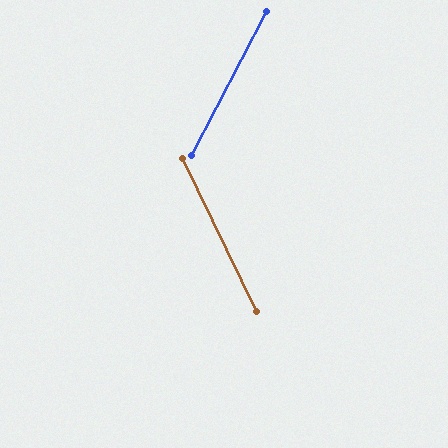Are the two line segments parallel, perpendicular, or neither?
Neither parallel nor perpendicular — they differ by about 53°.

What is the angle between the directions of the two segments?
Approximately 53 degrees.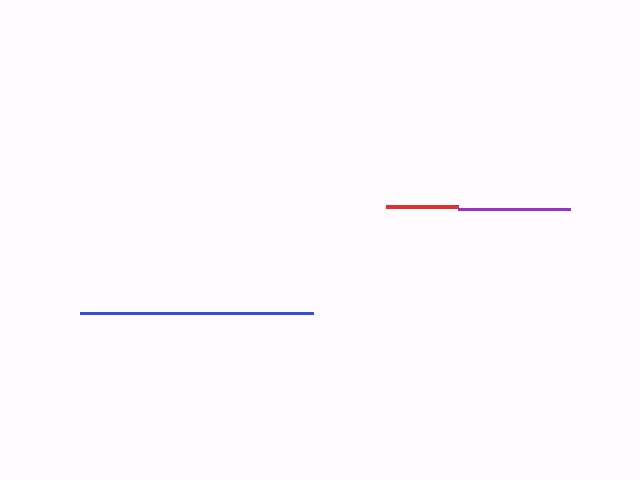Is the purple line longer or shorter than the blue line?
The blue line is longer than the purple line.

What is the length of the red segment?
The red segment is approximately 72 pixels long.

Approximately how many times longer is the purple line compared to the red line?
The purple line is approximately 1.6 times the length of the red line.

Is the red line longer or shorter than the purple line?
The purple line is longer than the red line.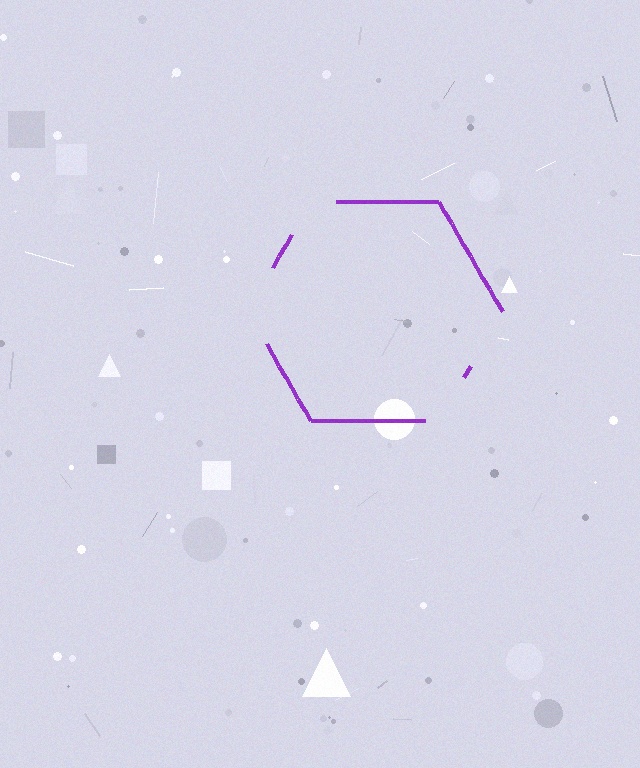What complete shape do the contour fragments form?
The contour fragments form a hexagon.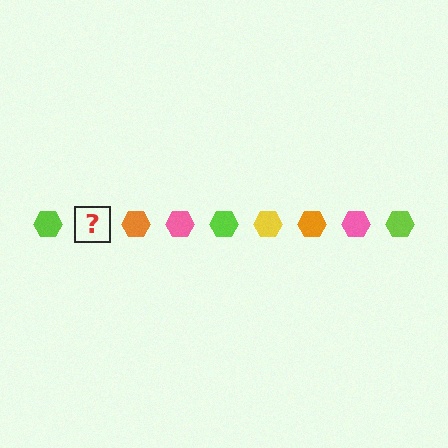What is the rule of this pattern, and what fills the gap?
The rule is that the pattern cycles through lime, yellow, orange, pink hexagons. The gap should be filled with a yellow hexagon.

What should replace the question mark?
The question mark should be replaced with a yellow hexagon.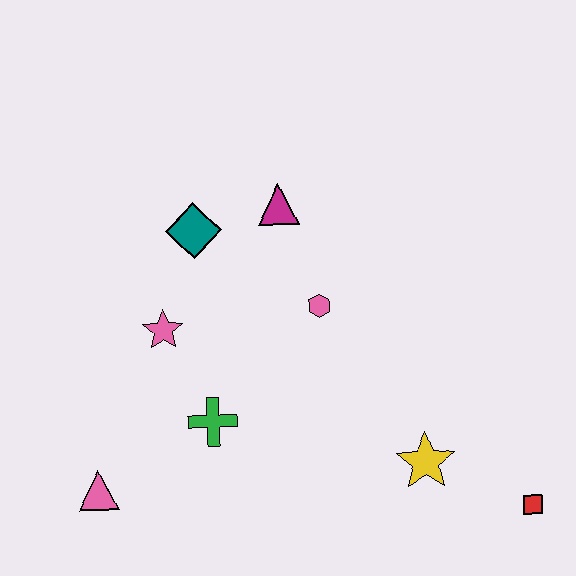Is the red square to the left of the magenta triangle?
No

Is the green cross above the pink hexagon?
No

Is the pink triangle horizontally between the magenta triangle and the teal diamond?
No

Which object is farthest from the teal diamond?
The red square is farthest from the teal diamond.